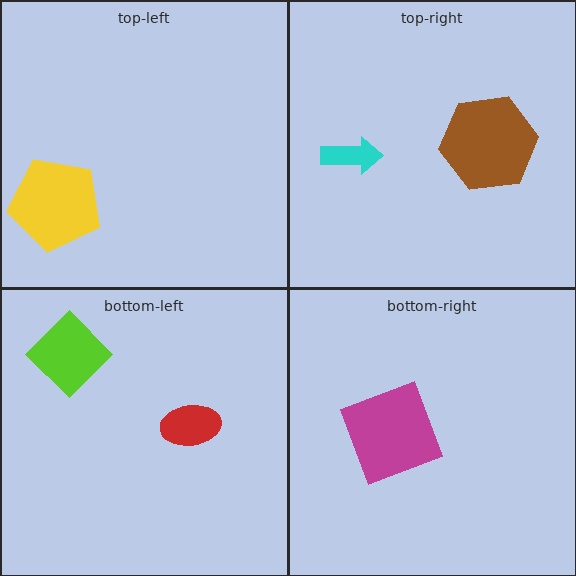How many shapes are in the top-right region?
2.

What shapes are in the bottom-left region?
The red ellipse, the lime diamond.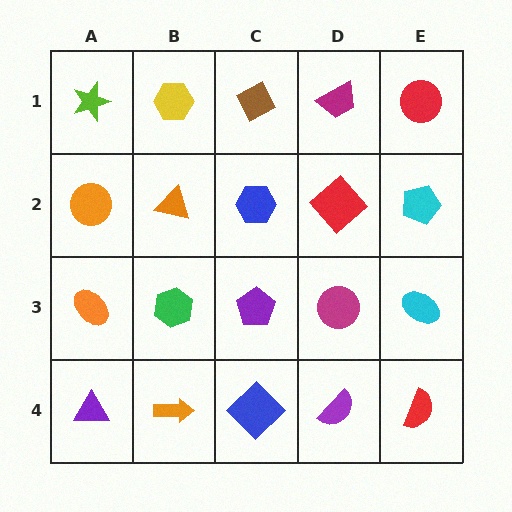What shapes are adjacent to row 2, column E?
A red circle (row 1, column E), a cyan ellipse (row 3, column E), a red diamond (row 2, column D).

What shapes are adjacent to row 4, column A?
An orange ellipse (row 3, column A), an orange arrow (row 4, column B).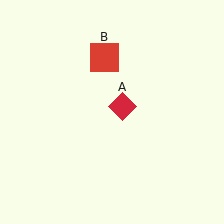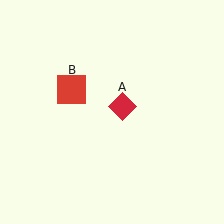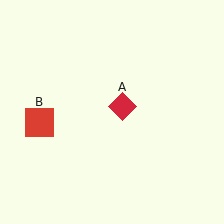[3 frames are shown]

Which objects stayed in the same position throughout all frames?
Red diamond (object A) remained stationary.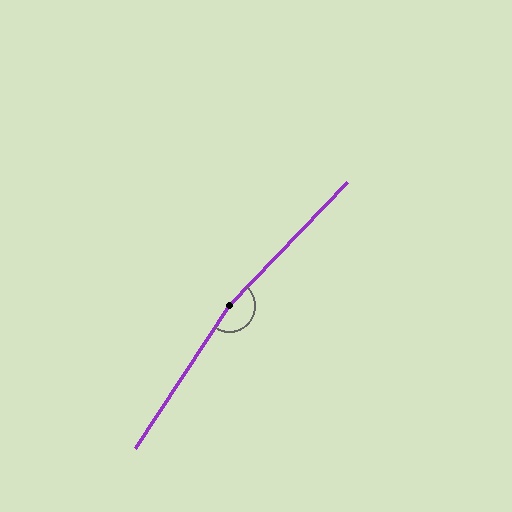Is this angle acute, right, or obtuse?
It is obtuse.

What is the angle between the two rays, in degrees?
Approximately 170 degrees.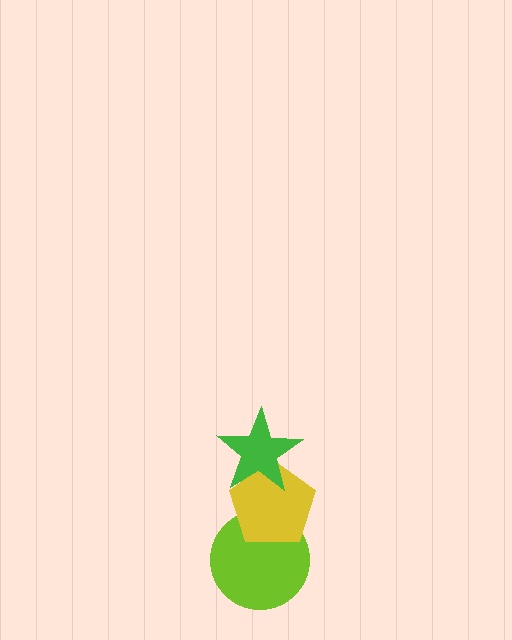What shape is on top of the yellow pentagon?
The green star is on top of the yellow pentagon.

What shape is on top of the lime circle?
The yellow pentagon is on top of the lime circle.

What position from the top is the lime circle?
The lime circle is 3rd from the top.